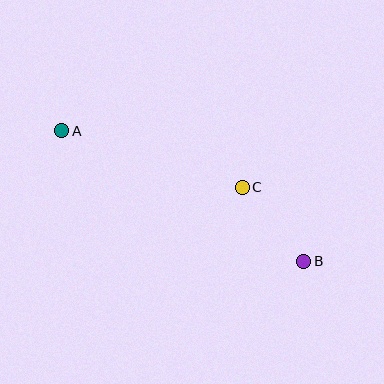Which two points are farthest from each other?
Points A and B are farthest from each other.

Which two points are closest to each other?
Points B and C are closest to each other.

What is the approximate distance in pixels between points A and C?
The distance between A and C is approximately 189 pixels.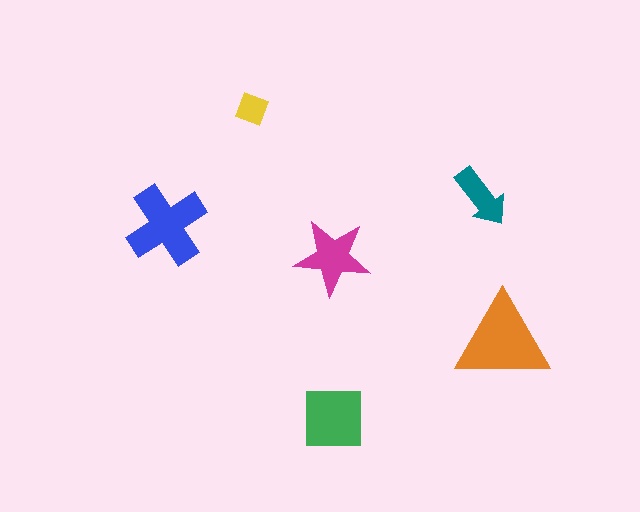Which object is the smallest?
The yellow diamond.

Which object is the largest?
The orange triangle.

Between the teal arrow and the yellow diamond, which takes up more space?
The teal arrow.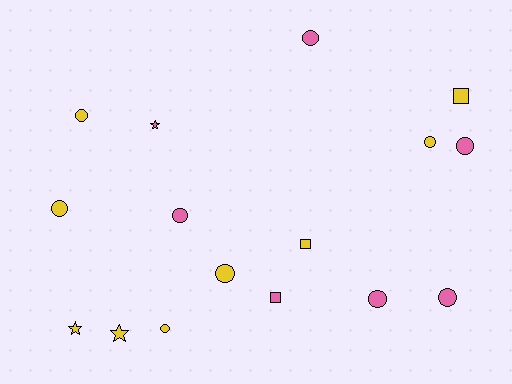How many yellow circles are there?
There are 5 yellow circles.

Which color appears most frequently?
Yellow, with 9 objects.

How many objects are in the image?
There are 16 objects.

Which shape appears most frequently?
Circle, with 10 objects.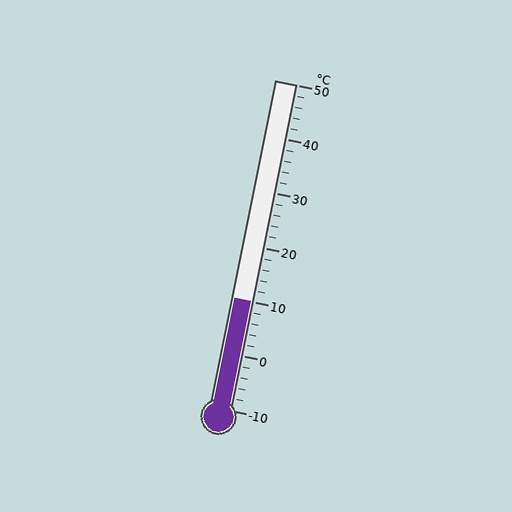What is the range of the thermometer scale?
The thermometer scale ranges from -10°C to 50°C.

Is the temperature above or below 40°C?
The temperature is below 40°C.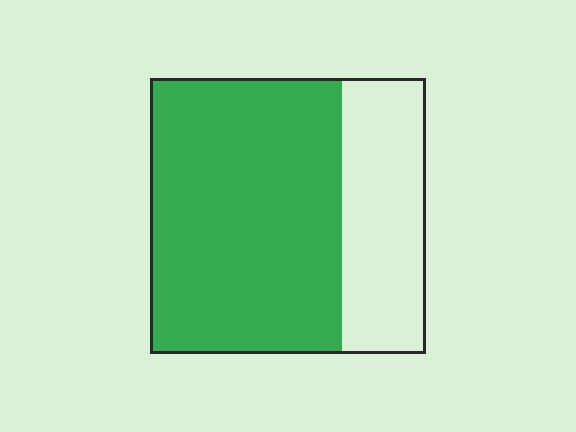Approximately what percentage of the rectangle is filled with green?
Approximately 70%.